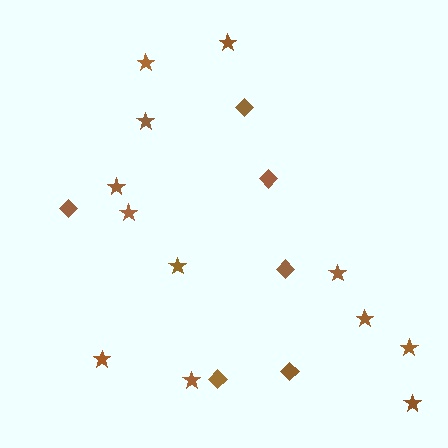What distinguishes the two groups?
There are 2 groups: one group of stars (12) and one group of diamonds (6).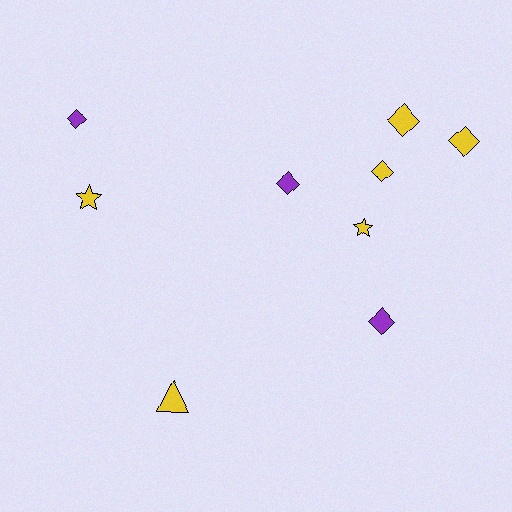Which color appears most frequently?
Yellow, with 6 objects.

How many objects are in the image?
There are 9 objects.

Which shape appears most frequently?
Diamond, with 6 objects.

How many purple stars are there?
There are no purple stars.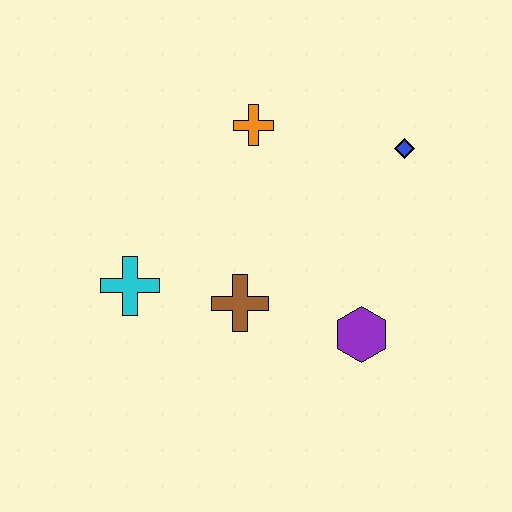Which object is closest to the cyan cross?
The brown cross is closest to the cyan cross.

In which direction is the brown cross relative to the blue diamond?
The brown cross is to the left of the blue diamond.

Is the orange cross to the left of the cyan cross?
No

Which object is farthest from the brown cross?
The blue diamond is farthest from the brown cross.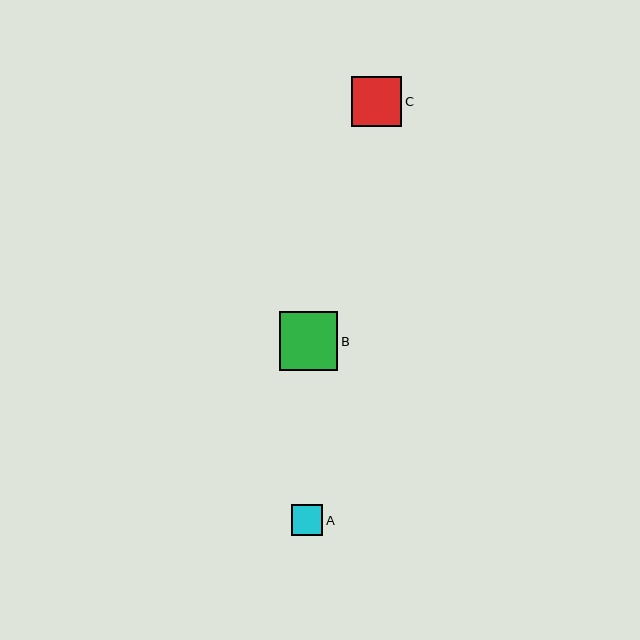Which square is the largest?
Square B is the largest with a size of approximately 58 pixels.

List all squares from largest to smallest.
From largest to smallest: B, C, A.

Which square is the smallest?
Square A is the smallest with a size of approximately 32 pixels.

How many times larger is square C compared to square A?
Square C is approximately 1.6 times the size of square A.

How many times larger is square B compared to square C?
Square B is approximately 1.2 times the size of square C.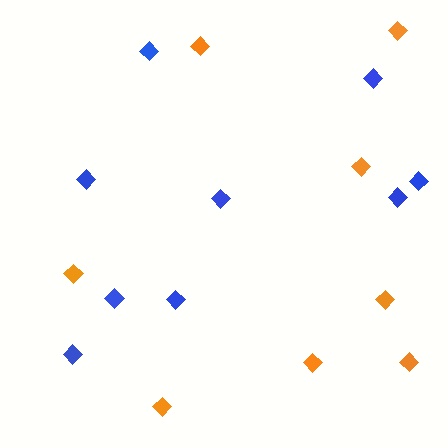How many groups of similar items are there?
There are 2 groups: one group of blue diamonds (9) and one group of orange diamonds (8).